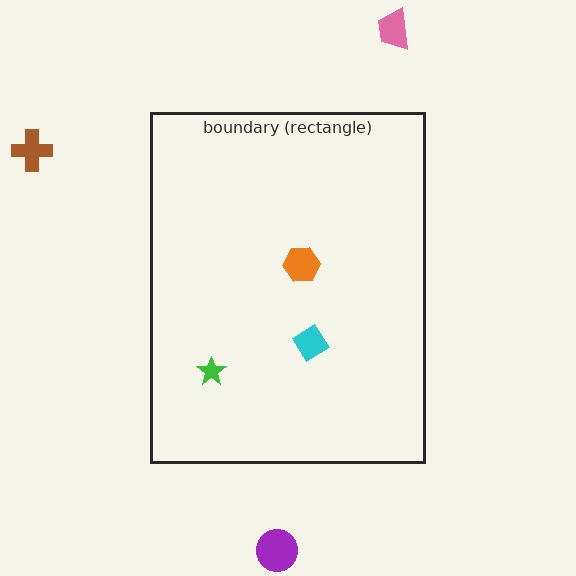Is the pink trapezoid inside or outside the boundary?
Outside.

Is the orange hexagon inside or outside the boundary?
Inside.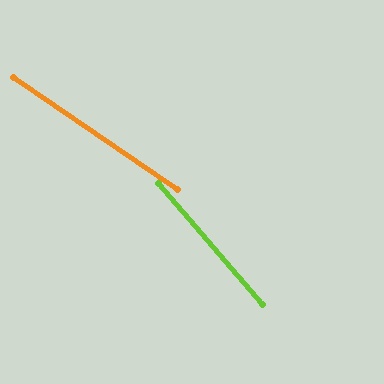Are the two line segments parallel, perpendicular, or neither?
Neither parallel nor perpendicular — they differ by about 15°.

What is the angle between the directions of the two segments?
Approximately 15 degrees.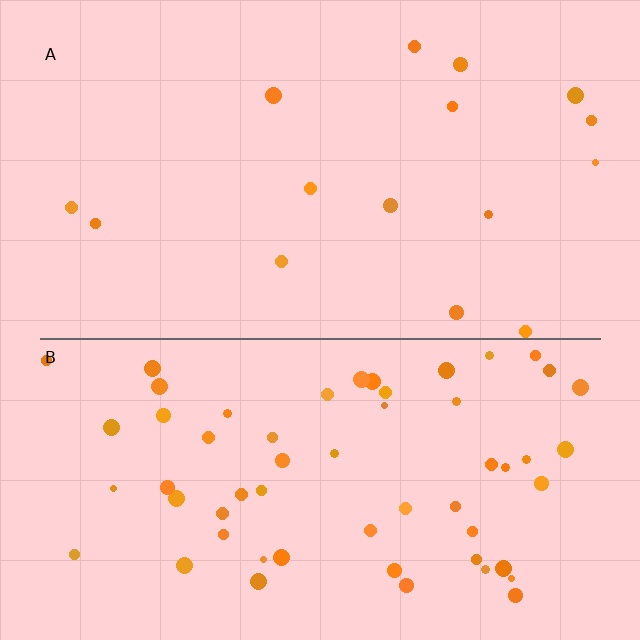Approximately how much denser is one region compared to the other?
Approximately 3.7× — region B over region A.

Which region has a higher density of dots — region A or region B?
B (the bottom).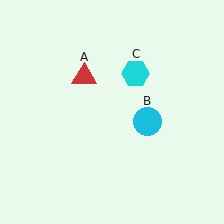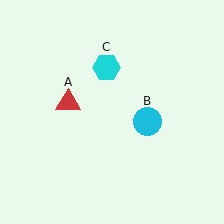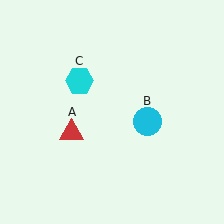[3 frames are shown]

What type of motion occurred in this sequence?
The red triangle (object A), cyan hexagon (object C) rotated counterclockwise around the center of the scene.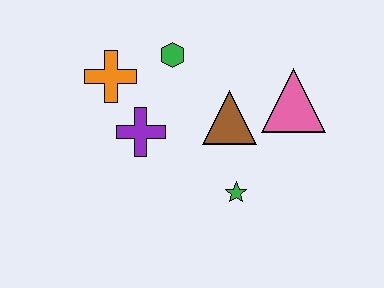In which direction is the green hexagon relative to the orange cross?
The green hexagon is to the right of the orange cross.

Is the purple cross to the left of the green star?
Yes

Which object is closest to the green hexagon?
The orange cross is closest to the green hexagon.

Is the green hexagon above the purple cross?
Yes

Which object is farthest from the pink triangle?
The orange cross is farthest from the pink triangle.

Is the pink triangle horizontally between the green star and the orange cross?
No